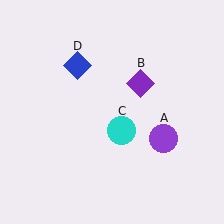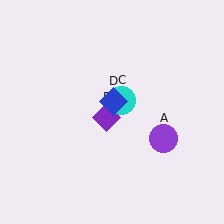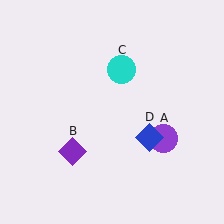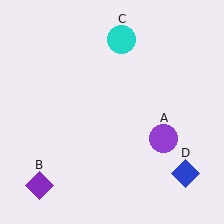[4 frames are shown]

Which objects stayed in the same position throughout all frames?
Purple circle (object A) remained stationary.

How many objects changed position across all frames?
3 objects changed position: purple diamond (object B), cyan circle (object C), blue diamond (object D).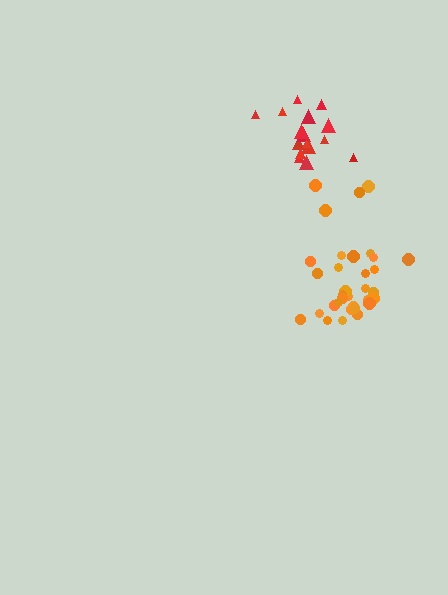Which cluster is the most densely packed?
Orange.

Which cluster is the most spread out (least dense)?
Red.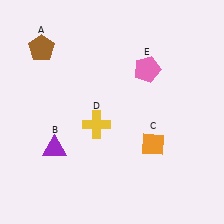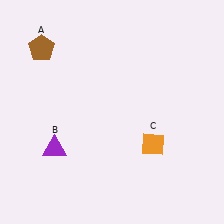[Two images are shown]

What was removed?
The yellow cross (D), the pink pentagon (E) were removed in Image 2.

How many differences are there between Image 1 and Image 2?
There are 2 differences between the two images.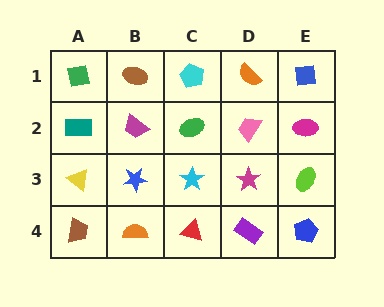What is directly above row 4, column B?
A blue star.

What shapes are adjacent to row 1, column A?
A teal rectangle (row 2, column A), a brown ellipse (row 1, column B).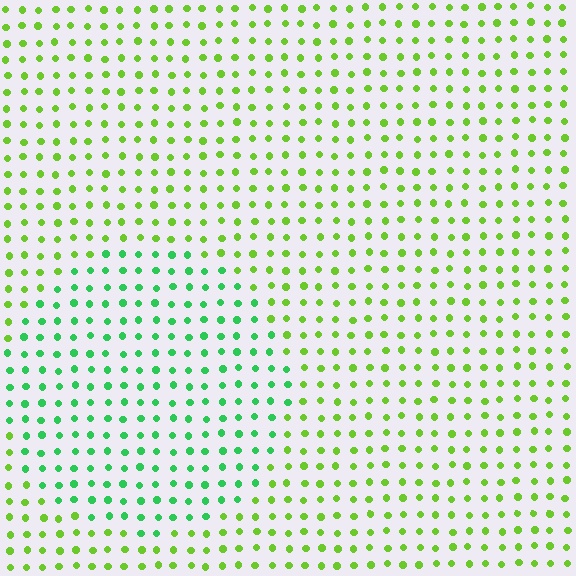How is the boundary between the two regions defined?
The boundary is defined purely by a slight shift in hue (about 40 degrees). Spacing, size, and orientation are identical on both sides.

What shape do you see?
I see a circle.